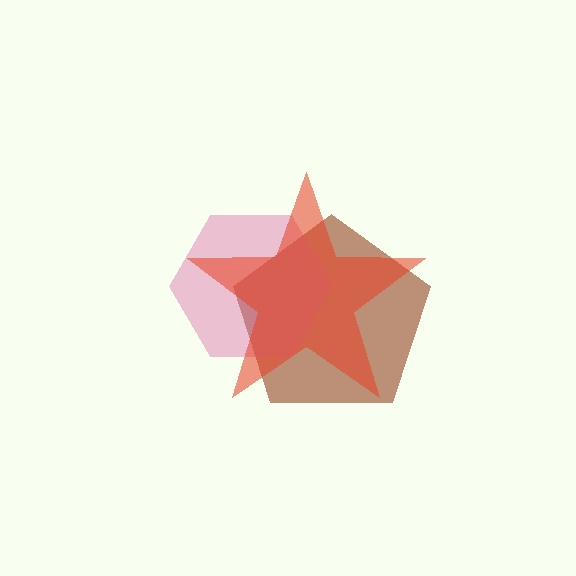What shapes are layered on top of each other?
The layered shapes are: a brown pentagon, a pink hexagon, a red star.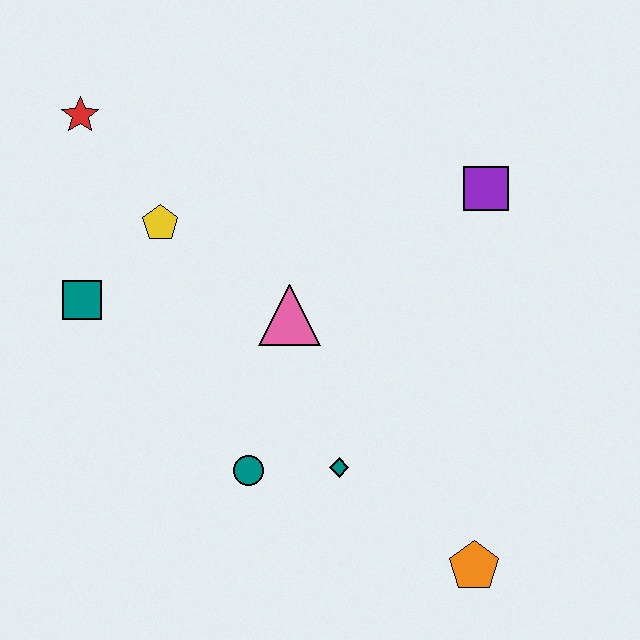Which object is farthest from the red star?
The orange pentagon is farthest from the red star.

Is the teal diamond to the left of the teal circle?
No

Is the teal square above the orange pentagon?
Yes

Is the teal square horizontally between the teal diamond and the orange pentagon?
No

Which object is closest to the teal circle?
The teal diamond is closest to the teal circle.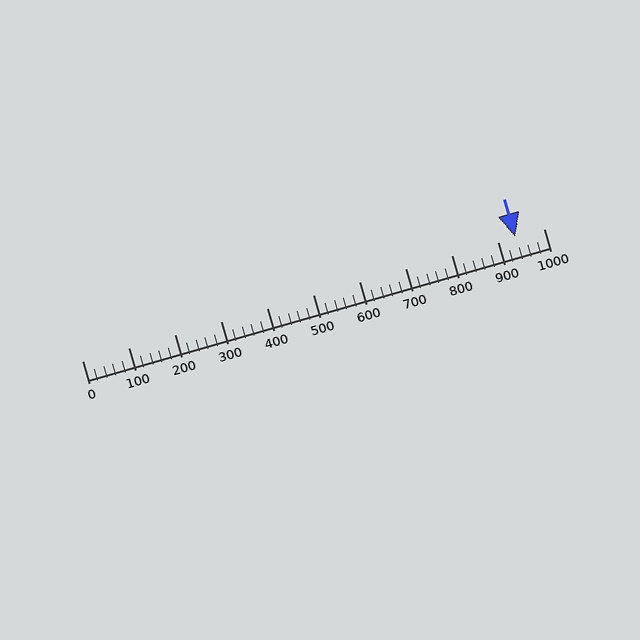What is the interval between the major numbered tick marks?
The major tick marks are spaced 100 units apart.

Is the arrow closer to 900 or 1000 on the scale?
The arrow is closer to 900.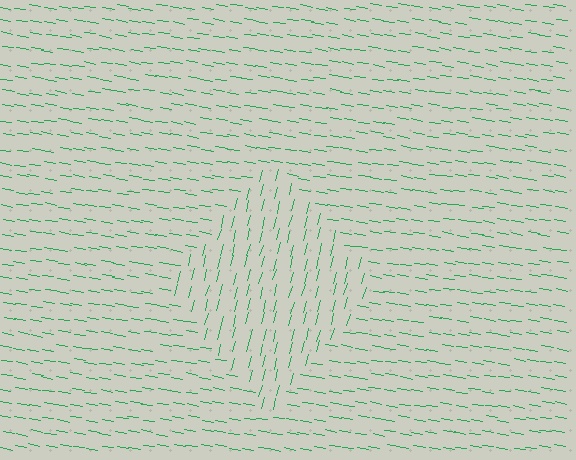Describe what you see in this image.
The image is filled with small green line segments. A diamond region in the image has lines oriented differently from the surrounding lines, creating a visible texture boundary.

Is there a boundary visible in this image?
Yes, there is a texture boundary formed by a change in line orientation.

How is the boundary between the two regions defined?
The boundary is defined purely by a change in line orientation (approximately 84 degrees difference). All lines are the same color and thickness.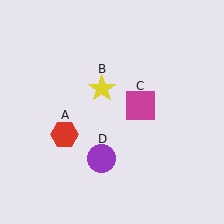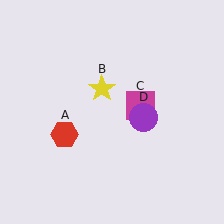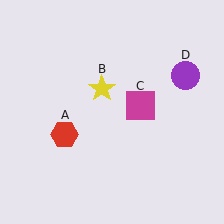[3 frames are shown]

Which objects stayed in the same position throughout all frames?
Red hexagon (object A) and yellow star (object B) and magenta square (object C) remained stationary.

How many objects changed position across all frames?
1 object changed position: purple circle (object D).